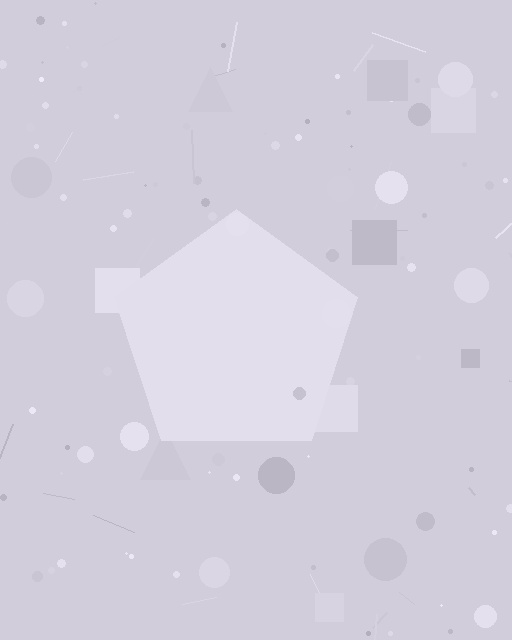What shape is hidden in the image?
A pentagon is hidden in the image.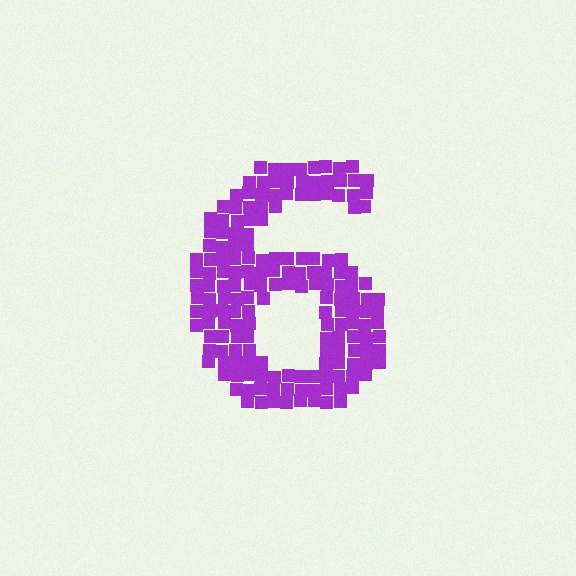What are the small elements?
The small elements are squares.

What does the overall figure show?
The overall figure shows the digit 6.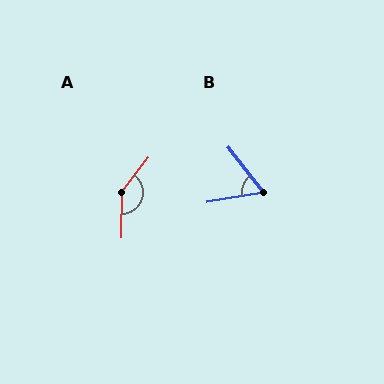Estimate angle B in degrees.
Approximately 61 degrees.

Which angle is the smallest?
B, at approximately 61 degrees.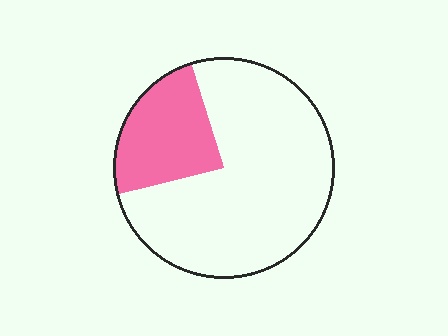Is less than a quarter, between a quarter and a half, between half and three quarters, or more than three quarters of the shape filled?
Less than a quarter.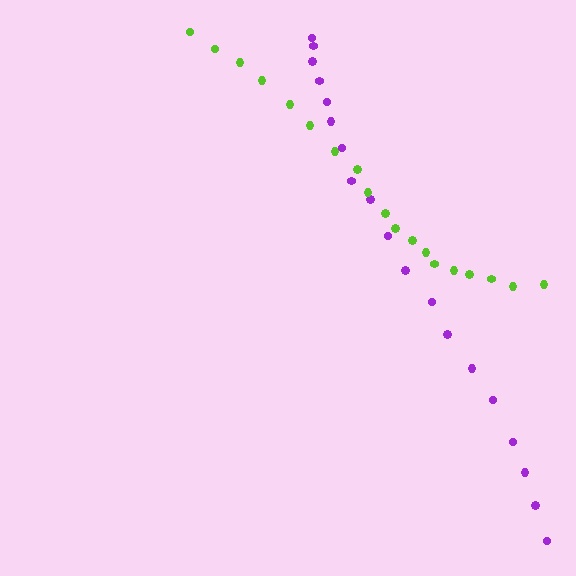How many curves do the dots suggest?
There are 2 distinct paths.